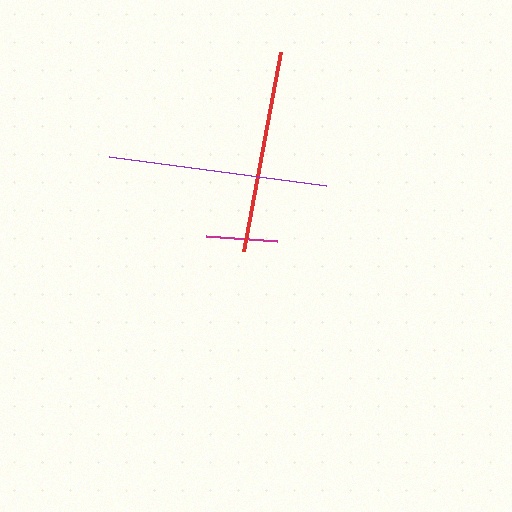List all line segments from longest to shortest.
From longest to shortest: purple, red, magenta.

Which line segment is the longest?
The purple line is the longest at approximately 219 pixels.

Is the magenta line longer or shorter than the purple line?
The purple line is longer than the magenta line.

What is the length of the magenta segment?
The magenta segment is approximately 71 pixels long.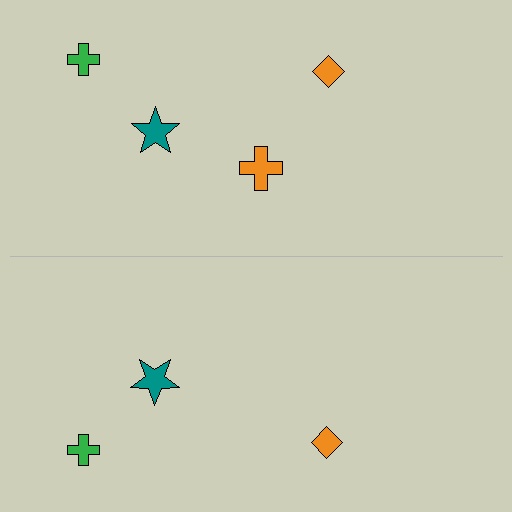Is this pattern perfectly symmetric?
No, the pattern is not perfectly symmetric. A orange cross is missing from the bottom side.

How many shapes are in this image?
There are 7 shapes in this image.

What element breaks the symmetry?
A orange cross is missing from the bottom side.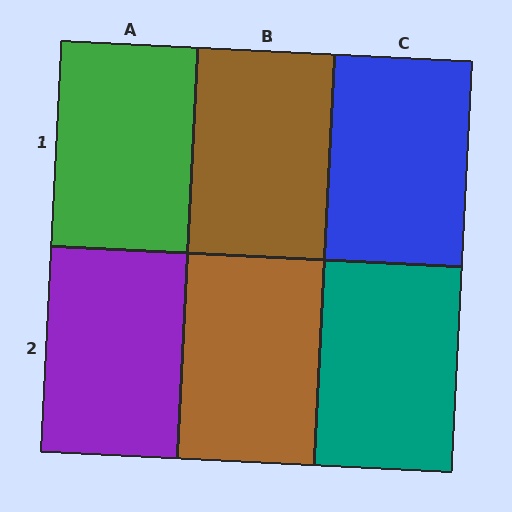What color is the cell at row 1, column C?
Blue.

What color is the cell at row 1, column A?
Green.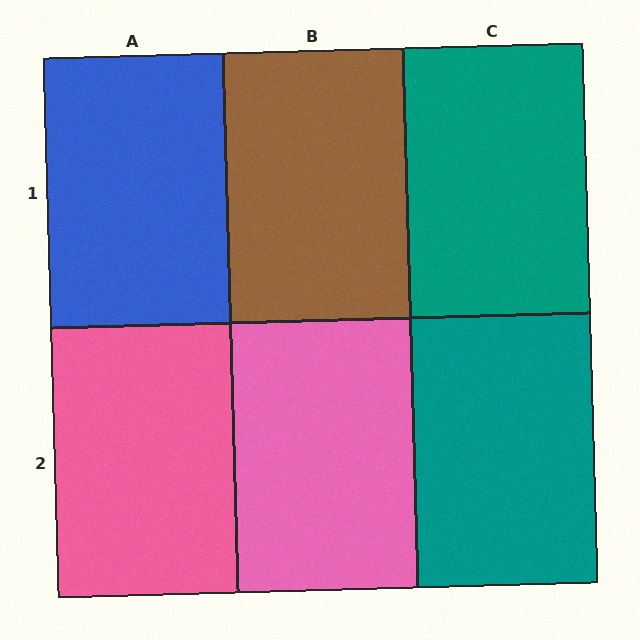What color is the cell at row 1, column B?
Brown.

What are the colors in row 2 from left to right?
Pink, pink, teal.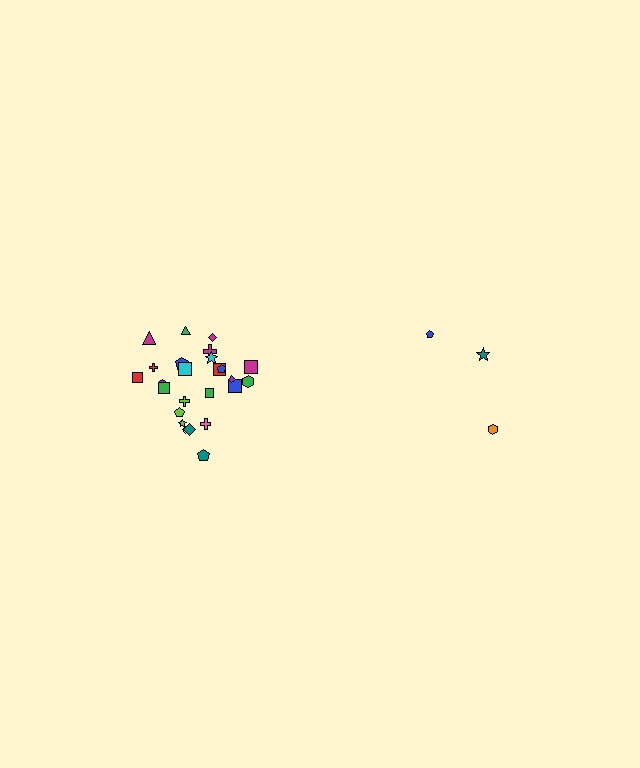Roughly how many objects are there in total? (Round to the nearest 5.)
Roughly 30 objects in total.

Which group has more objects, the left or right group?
The left group.